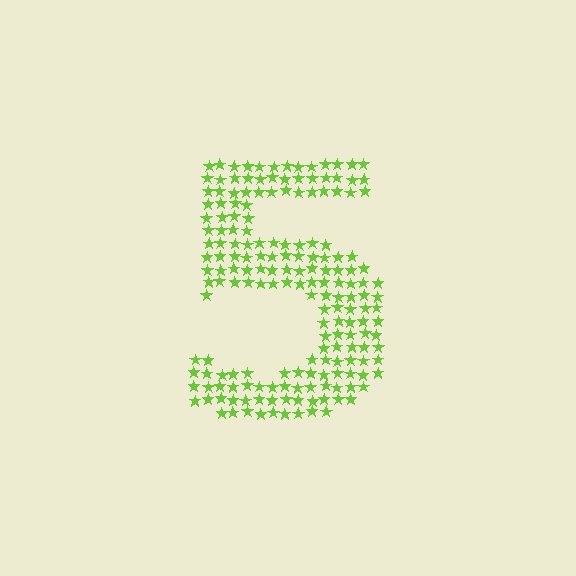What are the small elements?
The small elements are stars.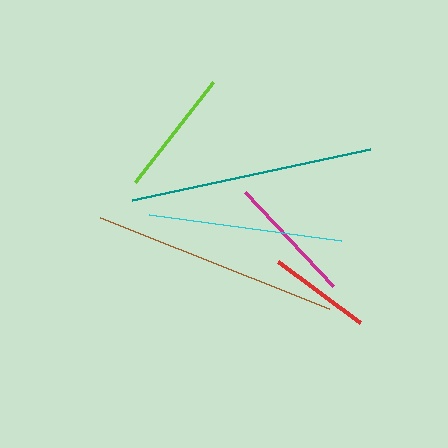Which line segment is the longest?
The brown line is the longest at approximately 247 pixels.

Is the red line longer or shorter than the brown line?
The brown line is longer than the red line.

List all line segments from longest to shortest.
From longest to shortest: brown, teal, cyan, magenta, lime, red.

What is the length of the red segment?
The red segment is approximately 102 pixels long.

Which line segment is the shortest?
The red line is the shortest at approximately 102 pixels.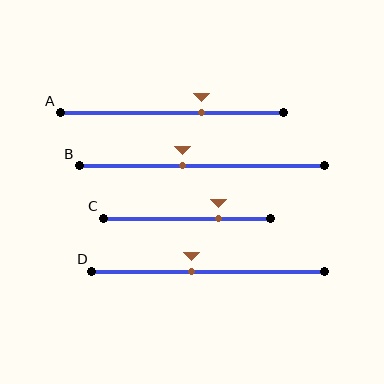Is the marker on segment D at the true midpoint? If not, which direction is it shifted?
No, the marker on segment D is shifted to the left by about 7% of the segment length.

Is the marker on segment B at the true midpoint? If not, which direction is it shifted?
No, the marker on segment B is shifted to the left by about 8% of the segment length.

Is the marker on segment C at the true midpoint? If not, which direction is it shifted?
No, the marker on segment C is shifted to the right by about 19% of the segment length.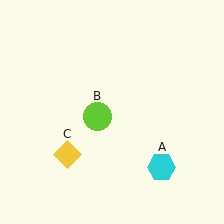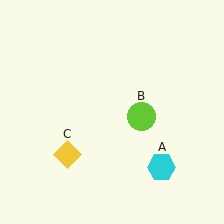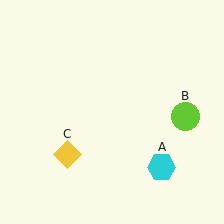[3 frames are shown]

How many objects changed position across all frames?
1 object changed position: lime circle (object B).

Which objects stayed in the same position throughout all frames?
Cyan hexagon (object A) and yellow diamond (object C) remained stationary.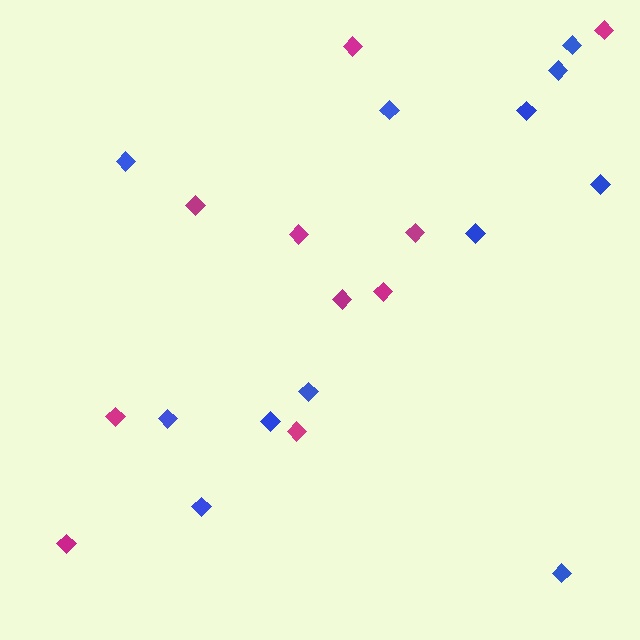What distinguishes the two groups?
There are 2 groups: one group of blue diamonds (12) and one group of magenta diamonds (10).